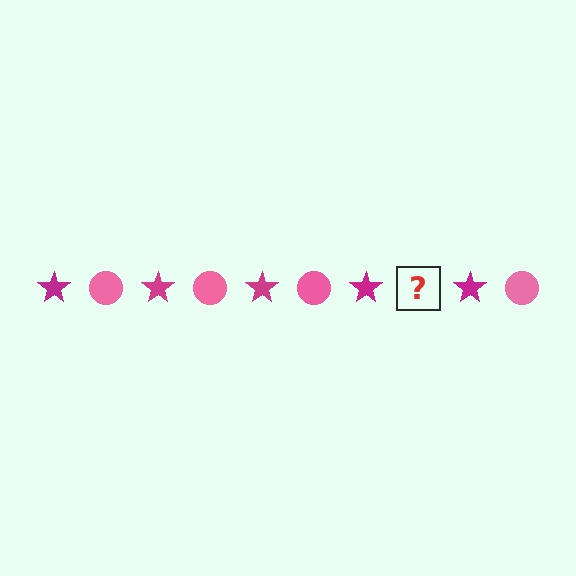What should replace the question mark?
The question mark should be replaced with a pink circle.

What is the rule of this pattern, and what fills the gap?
The rule is that the pattern alternates between magenta star and pink circle. The gap should be filled with a pink circle.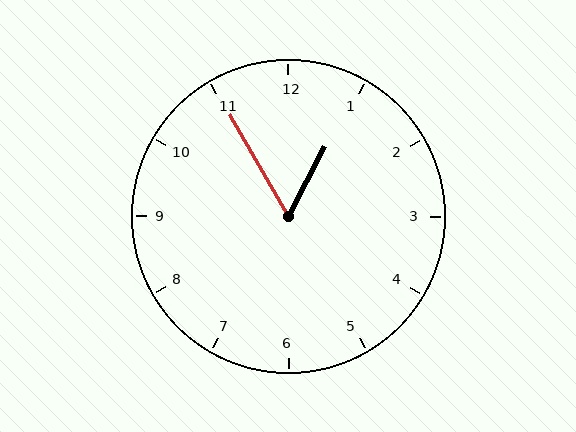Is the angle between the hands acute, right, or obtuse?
It is acute.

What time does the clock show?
12:55.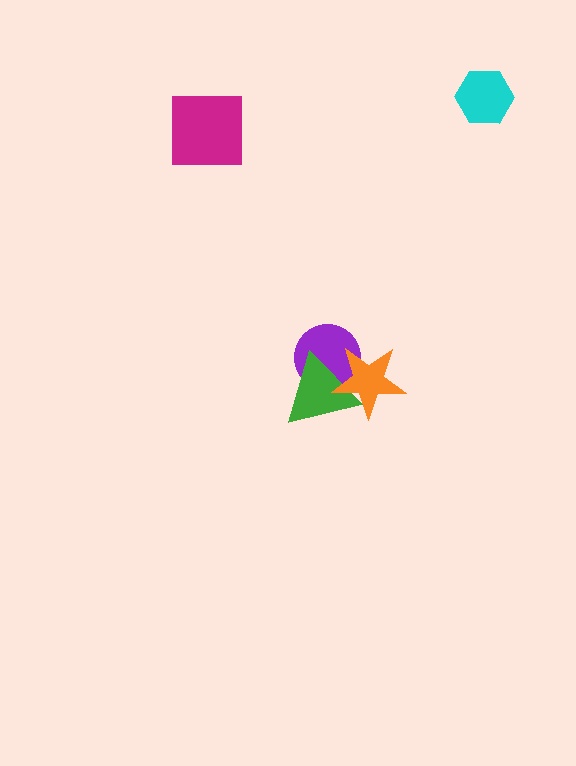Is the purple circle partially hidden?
Yes, it is partially covered by another shape.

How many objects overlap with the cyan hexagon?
0 objects overlap with the cyan hexagon.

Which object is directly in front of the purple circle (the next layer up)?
The green triangle is directly in front of the purple circle.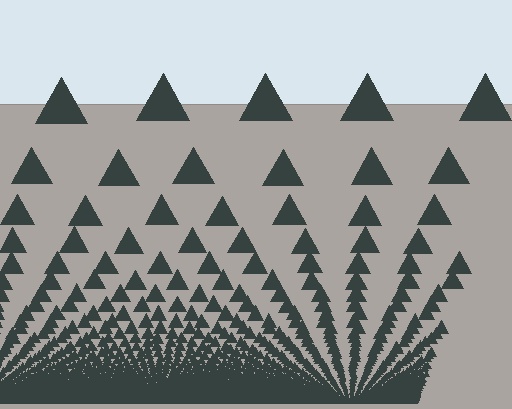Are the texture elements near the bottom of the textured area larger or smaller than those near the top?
Smaller. The gradient is inverted — elements near the bottom are smaller and denser.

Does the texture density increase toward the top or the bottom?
Density increases toward the bottom.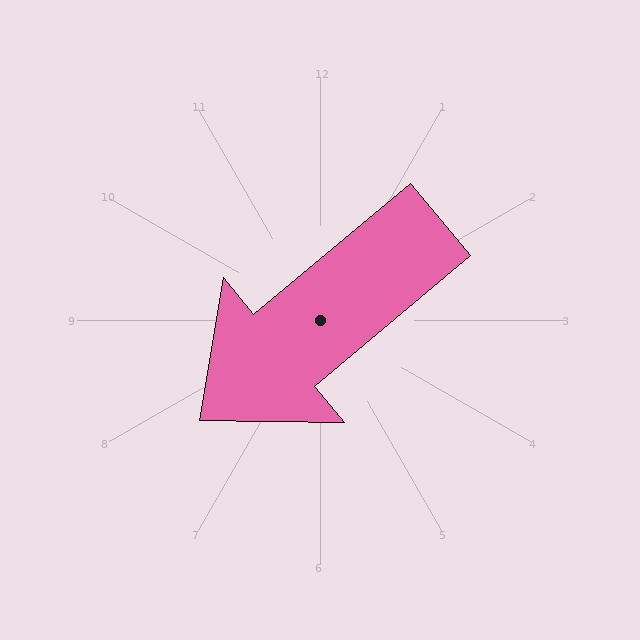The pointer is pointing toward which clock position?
Roughly 8 o'clock.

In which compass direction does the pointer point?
Southwest.